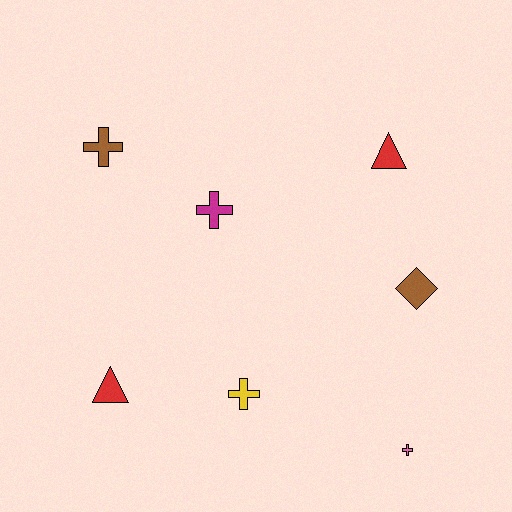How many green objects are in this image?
There are no green objects.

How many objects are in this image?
There are 7 objects.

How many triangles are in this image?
There are 2 triangles.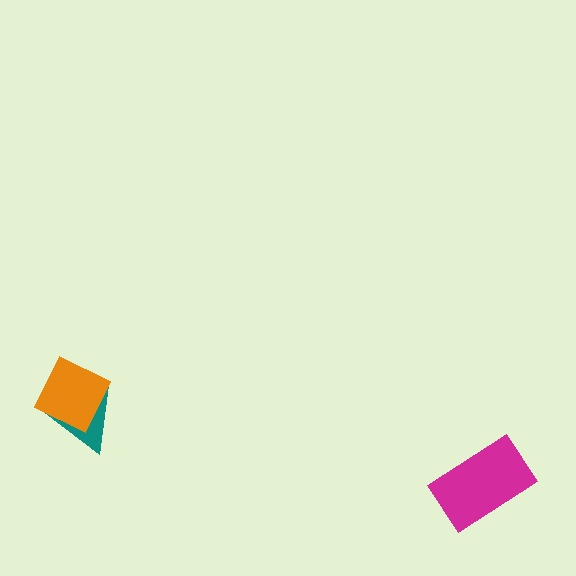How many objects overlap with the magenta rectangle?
0 objects overlap with the magenta rectangle.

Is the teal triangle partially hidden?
Yes, it is partially covered by another shape.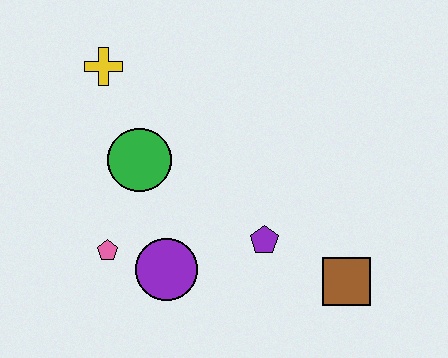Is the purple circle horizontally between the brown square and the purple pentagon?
No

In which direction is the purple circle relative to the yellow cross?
The purple circle is below the yellow cross.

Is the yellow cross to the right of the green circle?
No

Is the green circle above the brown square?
Yes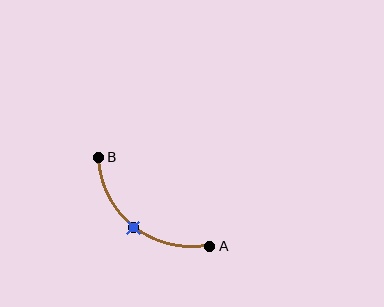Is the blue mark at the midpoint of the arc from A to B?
Yes. The blue mark lies on the arc at equal arc-length from both A and B — it is the arc midpoint.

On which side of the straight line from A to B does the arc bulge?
The arc bulges below and to the left of the straight line connecting A and B.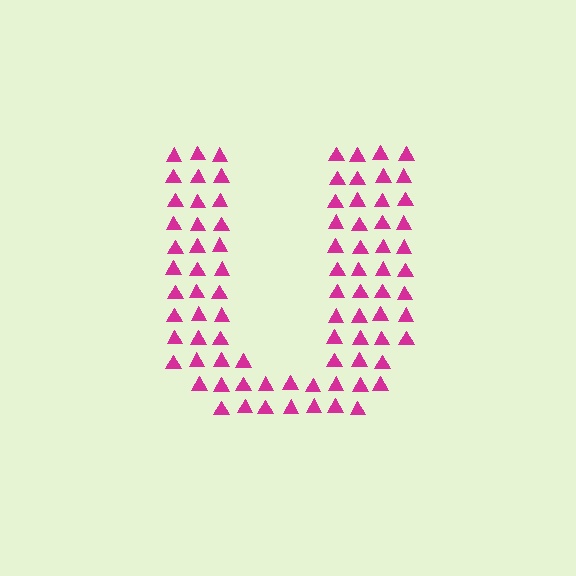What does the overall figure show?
The overall figure shows the letter U.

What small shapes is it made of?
It is made of small triangles.